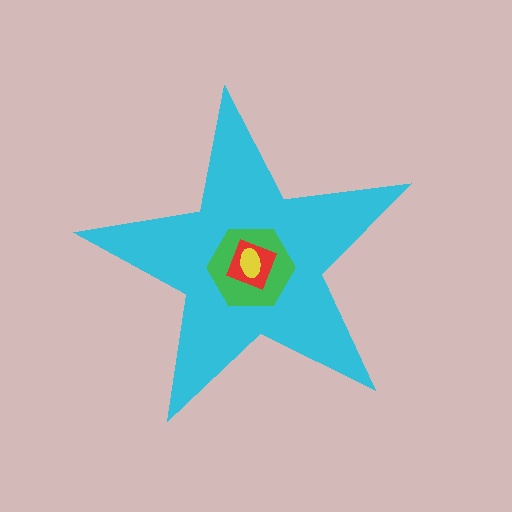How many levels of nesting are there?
4.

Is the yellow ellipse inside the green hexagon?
Yes.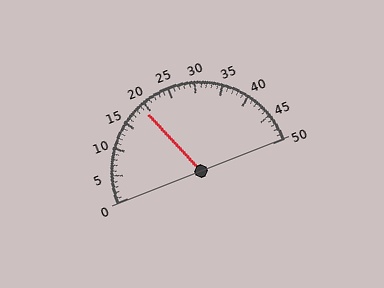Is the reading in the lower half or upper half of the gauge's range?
The reading is in the lower half of the range (0 to 50).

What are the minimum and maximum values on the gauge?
The gauge ranges from 0 to 50.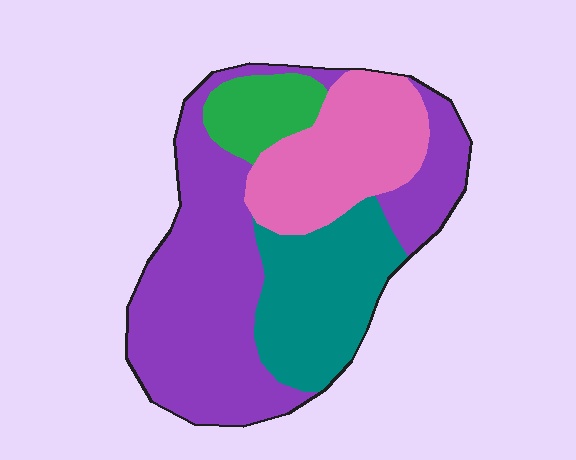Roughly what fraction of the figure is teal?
Teal covers roughly 20% of the figure.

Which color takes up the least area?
Green, at roughly 10%.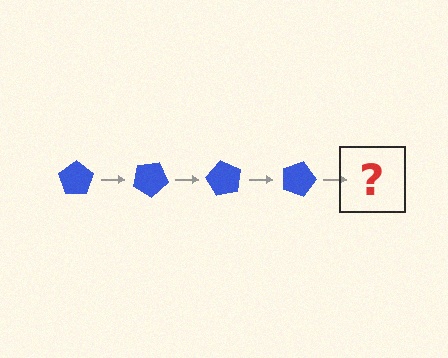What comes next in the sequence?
The next element should be a blue pentagon rotated 120 degrees.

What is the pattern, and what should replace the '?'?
The pattern is that the pentagon rotates 30 degrees each step. The '?' should be a blue pentagon rotated 120 degrees.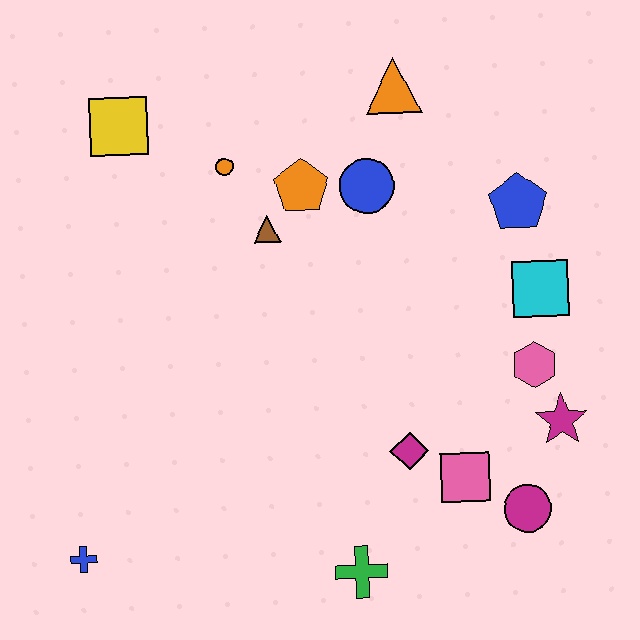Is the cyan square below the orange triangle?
Yes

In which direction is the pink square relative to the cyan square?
The pink square is below the cyan square.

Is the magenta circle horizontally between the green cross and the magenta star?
Yes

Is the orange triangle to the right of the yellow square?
Yes